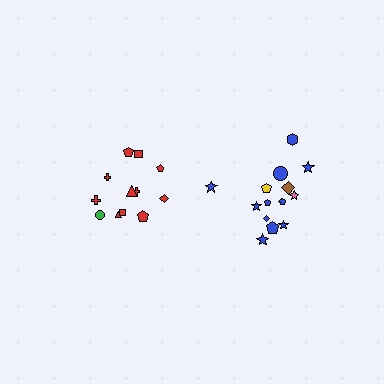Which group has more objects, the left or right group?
The right group.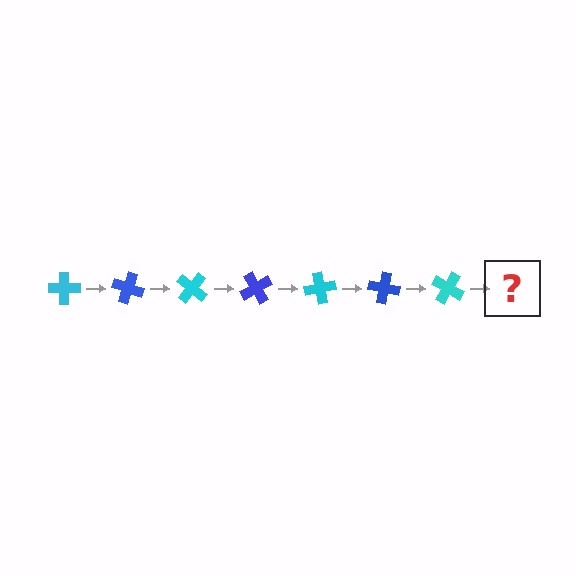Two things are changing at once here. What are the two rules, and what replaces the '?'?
The two rules are that it rotates 20 degrees each step and the color cycles through cyan and blue. The '?' should be a blue cross, rotated 140 degrees from the start.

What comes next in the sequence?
The next element should be a blue cross, rotated 140 degrees from the start.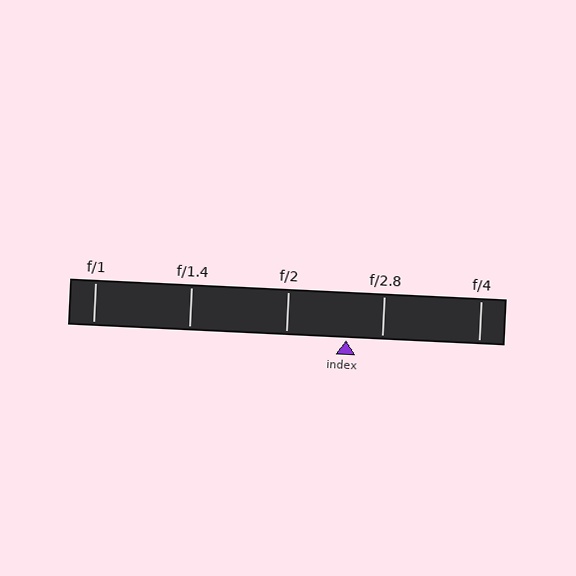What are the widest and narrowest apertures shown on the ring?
The widest aperture shown is f/1 and the narrowest is f/4.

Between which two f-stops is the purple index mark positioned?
The index mark is between f/2 and f/2.8.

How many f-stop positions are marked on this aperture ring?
There are 5 f-stop positions marked.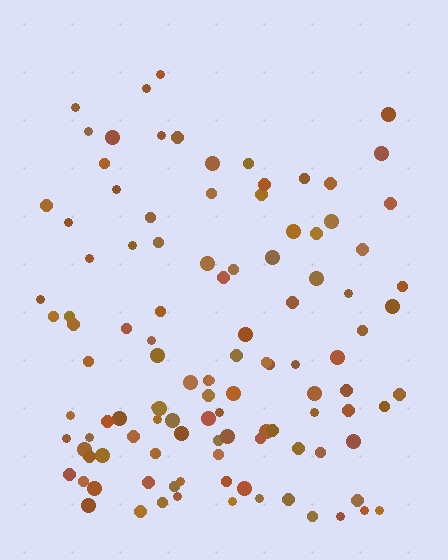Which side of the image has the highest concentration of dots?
The bottom.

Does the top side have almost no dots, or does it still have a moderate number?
Still a moderate number, just noticeably fewer than the bottom.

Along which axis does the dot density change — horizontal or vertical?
Vertical.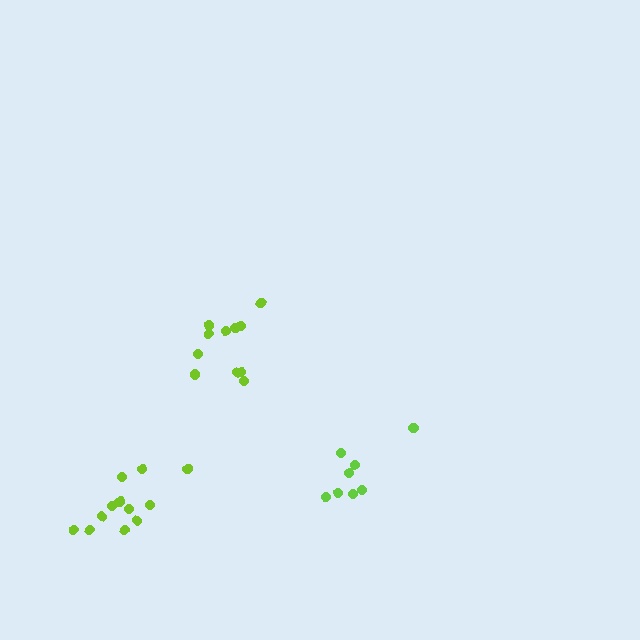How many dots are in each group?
Group 1: 13 dots, Group 2: 11 dots, Group 3: 8 dots (32 total).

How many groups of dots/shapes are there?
There are 3 groups.